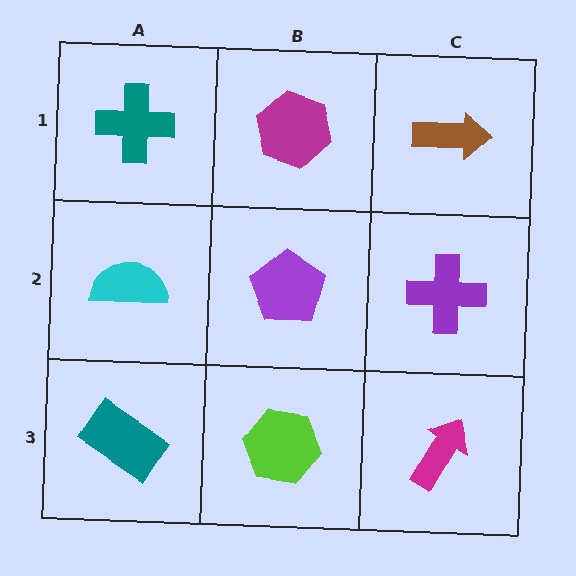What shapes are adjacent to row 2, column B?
A magenta hexagon (row 1, column B), a lime hexagon (row 3, column B), a cyan semicircle (row 2, column A), a purple cross (row 2, column C).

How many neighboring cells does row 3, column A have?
2.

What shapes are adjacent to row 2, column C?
A brown arrow (row 1, column C), a magenta arrow (row 3, column C), a purple pentagon (row 2, column B).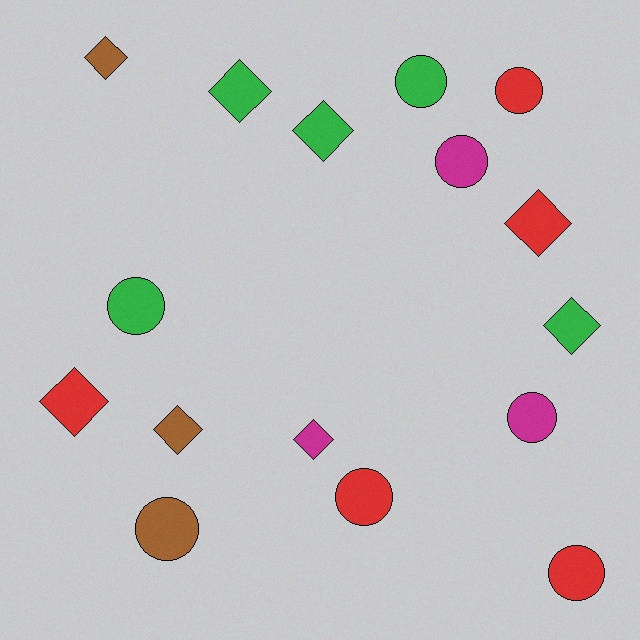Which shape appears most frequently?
Circle, with 8 objects.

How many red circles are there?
There are 3 red circles.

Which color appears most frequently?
Red, with 5 objects.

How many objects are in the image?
There are 16 objects.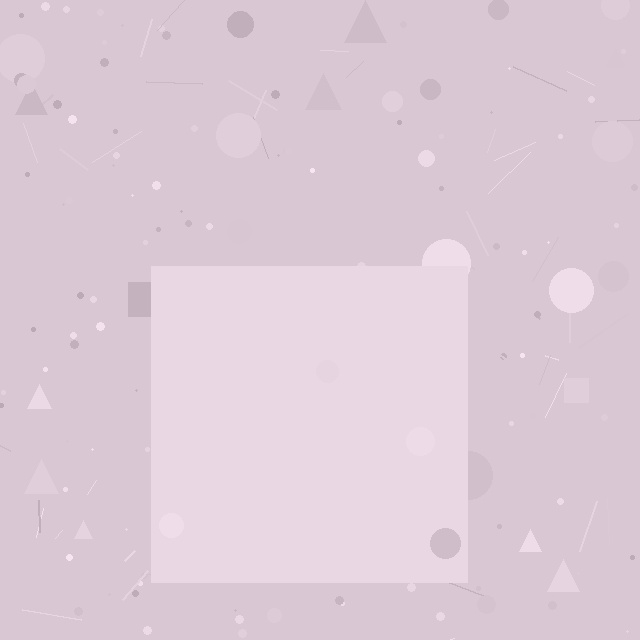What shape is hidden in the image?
A square is hidden in the image.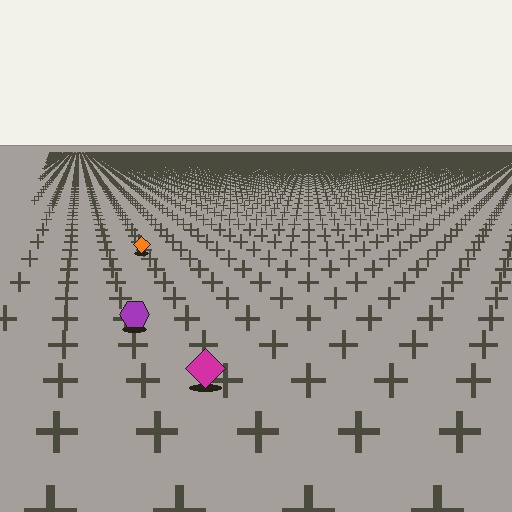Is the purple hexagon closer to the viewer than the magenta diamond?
No. The magenta diamond is closer — you can tell from the texture gradient: the ground texture is coarser near it.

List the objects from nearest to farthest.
From nearest to farthest: the magenta diamond, the purple hexagon, the orange diamond.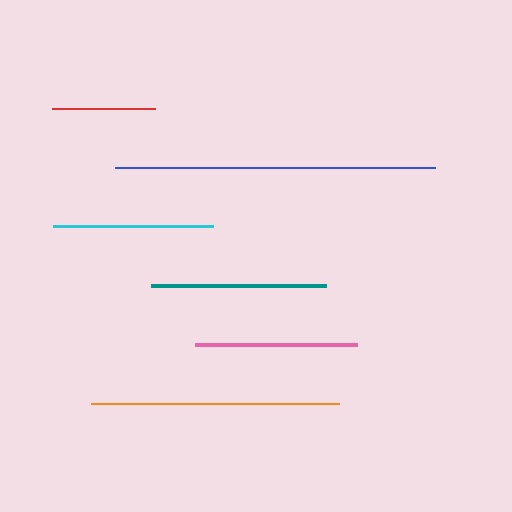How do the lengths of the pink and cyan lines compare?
The pink and cyan lines are approximately the same length.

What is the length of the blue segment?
The blue segment is approximately 320 pixels long.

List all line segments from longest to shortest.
From longest to shortest: blue, orange, teal, pink, cyan, red.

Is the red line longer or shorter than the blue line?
The blue line is longer than the red line.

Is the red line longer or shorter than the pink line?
The pink line is longer than the red line.